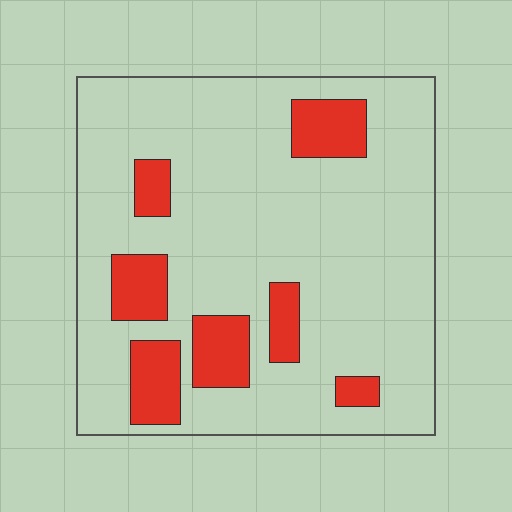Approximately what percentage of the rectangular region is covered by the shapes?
Approximately 20%.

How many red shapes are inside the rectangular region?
7.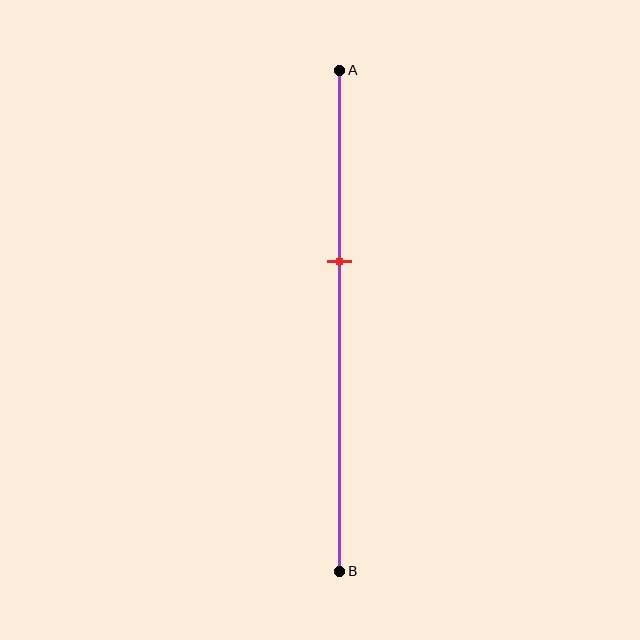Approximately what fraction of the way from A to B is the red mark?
The red mark is approximately 40% of the way from A to B.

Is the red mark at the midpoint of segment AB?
No, the mark is at about 40% from A, not at the 50% midpoint.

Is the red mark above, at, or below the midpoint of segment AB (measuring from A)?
The red mark is above the midpoint of segment AB.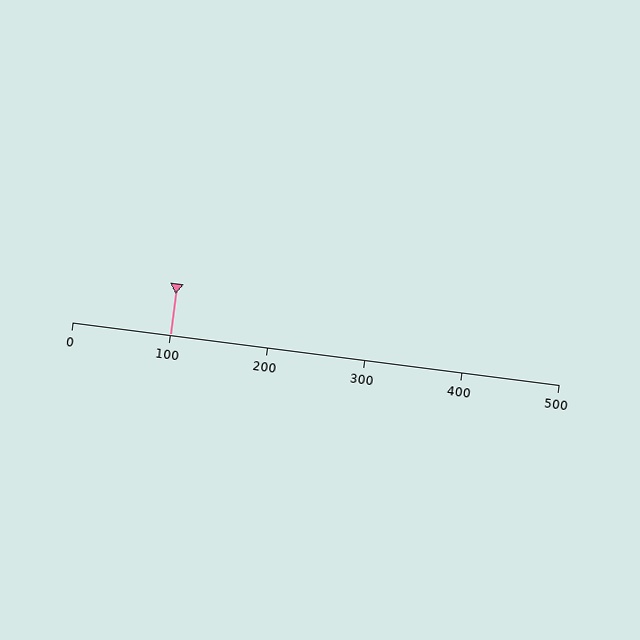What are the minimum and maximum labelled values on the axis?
The axis runs from 0 to 500.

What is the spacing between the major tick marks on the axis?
The major ticks are spaced 100 apart.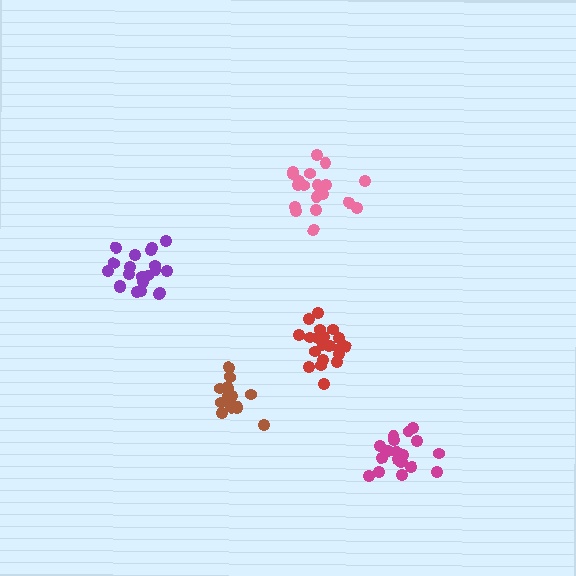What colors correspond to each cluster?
The clusters are colored: red, pink, purple, brown, magenta.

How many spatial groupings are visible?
There are 5 spatial groupings.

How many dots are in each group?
Group 1: 20 dots, Group 2: 19 dots, Group 3: 21 dots, Group 4: 15 dots, Group 5: 19 dots (94 total).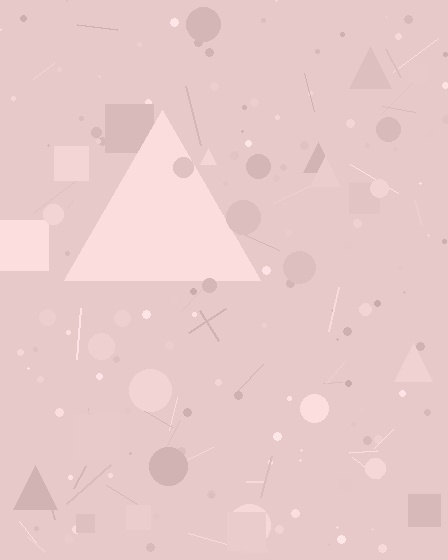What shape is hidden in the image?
A triangle is hidden in the image.